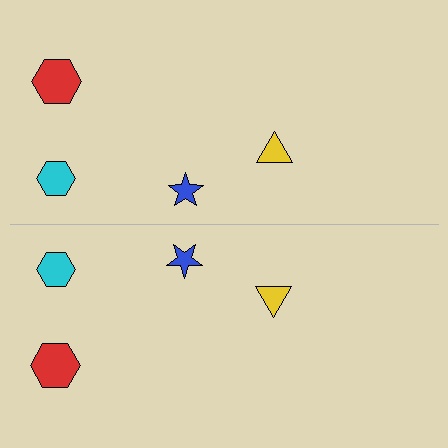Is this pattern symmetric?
Yes, this pattern has bilateral (reflection) symmetry.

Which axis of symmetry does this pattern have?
The pattern has a horizontal axis of symmetry running through the center of the image.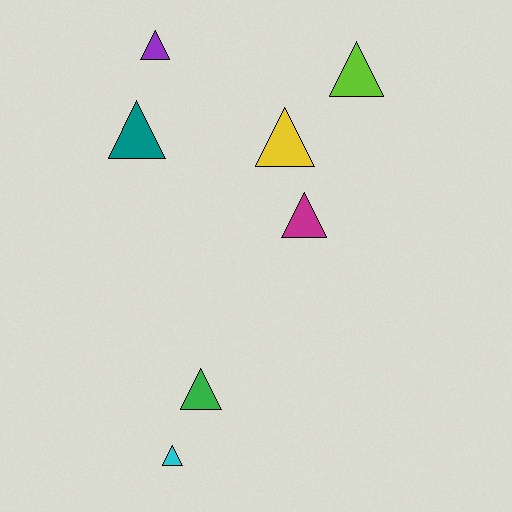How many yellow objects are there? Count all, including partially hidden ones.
There is 1 yellow object.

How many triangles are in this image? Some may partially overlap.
There are 7 triangles.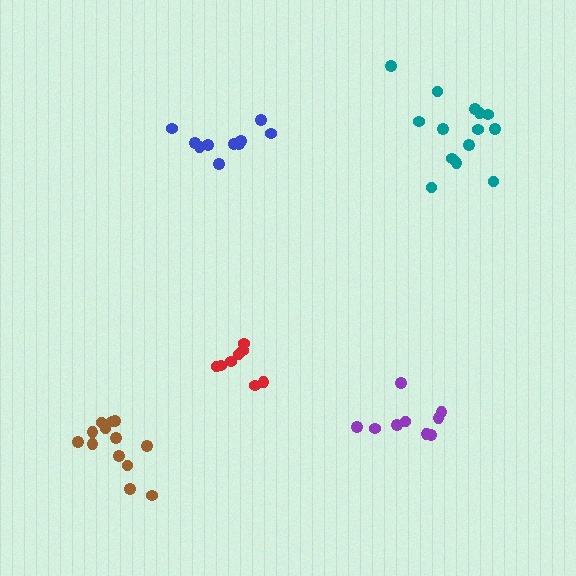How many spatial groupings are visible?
There are 5 spatial groupings.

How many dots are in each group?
Group 1: 9 dots, Group 2: 14 dots, Group 3: 8 dots, Group 4: 13 dots, Group 5: 10 dots (54 total).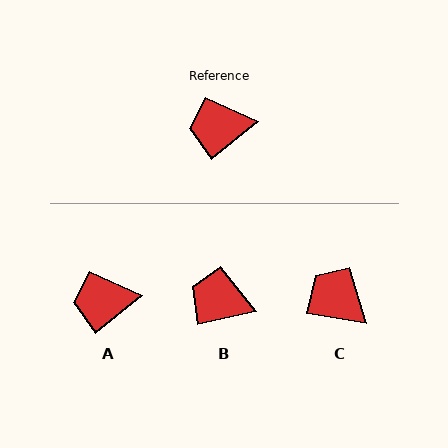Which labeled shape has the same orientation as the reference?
A.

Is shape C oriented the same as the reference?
No, it is off by about 49 degrees.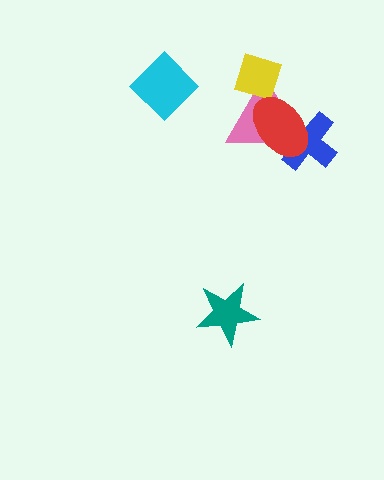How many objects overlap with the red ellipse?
2 objects overlap with the red ellipse.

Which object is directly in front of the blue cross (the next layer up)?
The pink triangle is directly in front of the blue cross.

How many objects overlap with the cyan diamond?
0 objects overlap with the cyan diamond.